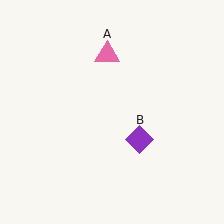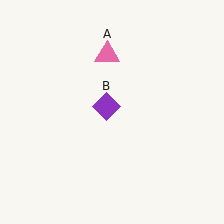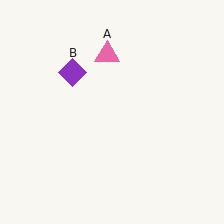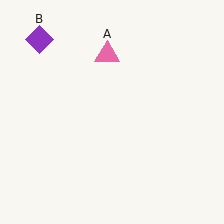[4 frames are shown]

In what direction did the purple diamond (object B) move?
The purple diamond (object B) moved up and to the left.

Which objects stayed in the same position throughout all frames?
Pink triangle (object A) remained stationary.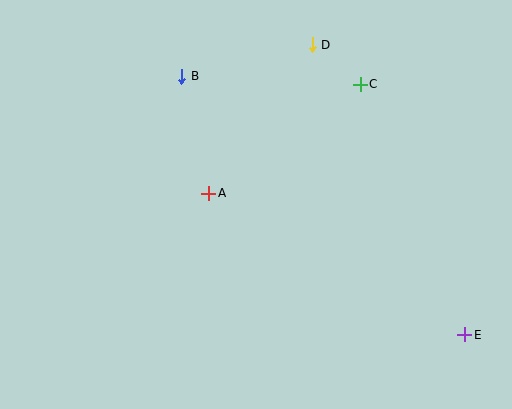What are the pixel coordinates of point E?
Point E is at (465, 335).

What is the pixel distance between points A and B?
The distance between A and B is 120 pixels.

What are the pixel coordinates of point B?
Point B is at (182, 76).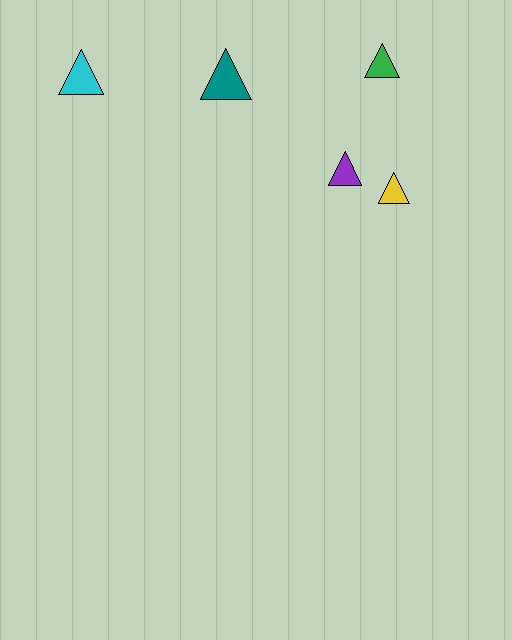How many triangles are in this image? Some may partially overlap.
There are 5 triangles.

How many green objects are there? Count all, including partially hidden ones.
There is 1 green object.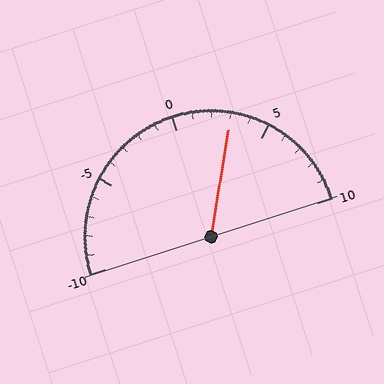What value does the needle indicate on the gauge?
The needle indicates approximately 3.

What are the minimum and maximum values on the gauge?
The gauge ranges from -10 to 10.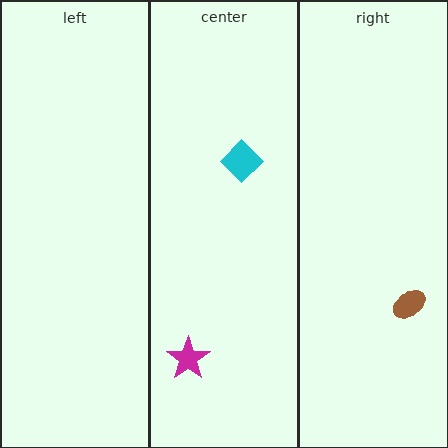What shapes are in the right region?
The brown ellipse.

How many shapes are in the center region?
2.